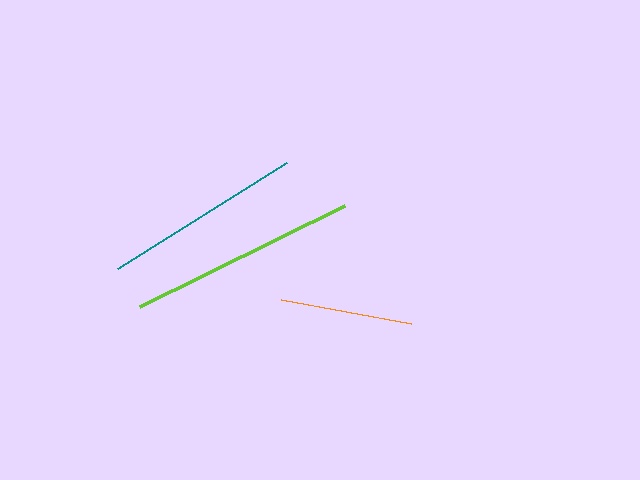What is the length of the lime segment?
The lime segment is approximately 228 pixels long.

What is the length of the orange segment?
The orange segment is approximately 132 pixels long.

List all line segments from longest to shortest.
From longest to shortest: lime, teal, orange.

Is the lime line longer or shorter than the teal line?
The lime line is longer than the teal line.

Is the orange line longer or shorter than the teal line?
The teal line is longer than the orange line.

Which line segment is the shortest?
The orange line is the shortest at approximately 132 pixels.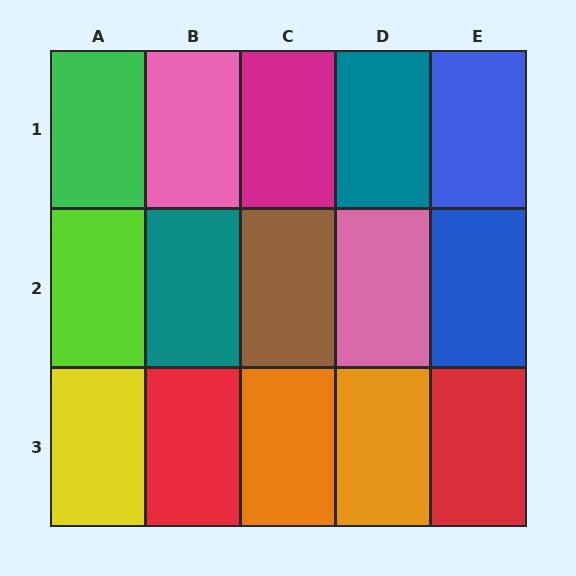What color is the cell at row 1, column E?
Blue.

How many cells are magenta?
1 cell is magenta.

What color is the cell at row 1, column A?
Green.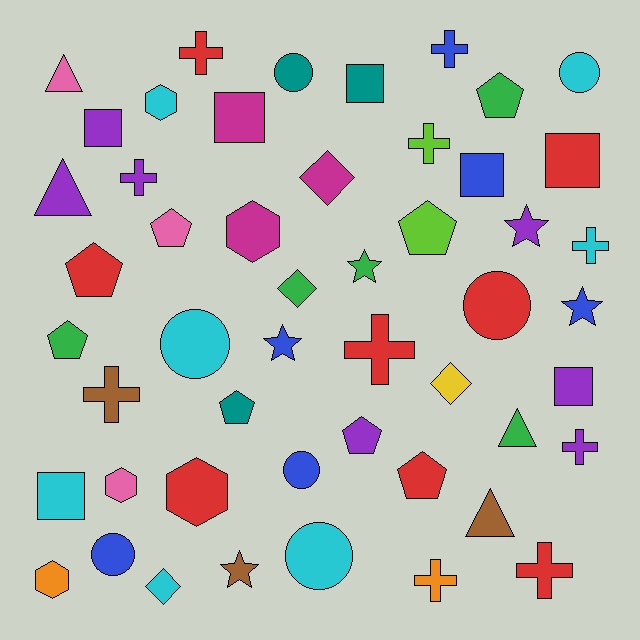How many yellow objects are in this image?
There is 1 yellow object.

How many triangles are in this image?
There are 4 triangles.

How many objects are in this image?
There are 50 objects.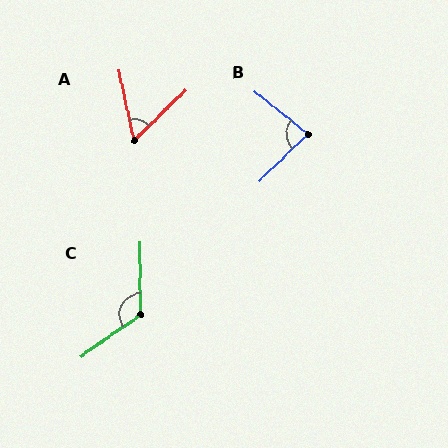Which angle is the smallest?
A, at approximately 57 degrees.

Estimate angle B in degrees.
Approximately 83 degrees.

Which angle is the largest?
C, at approximately 124 degrees.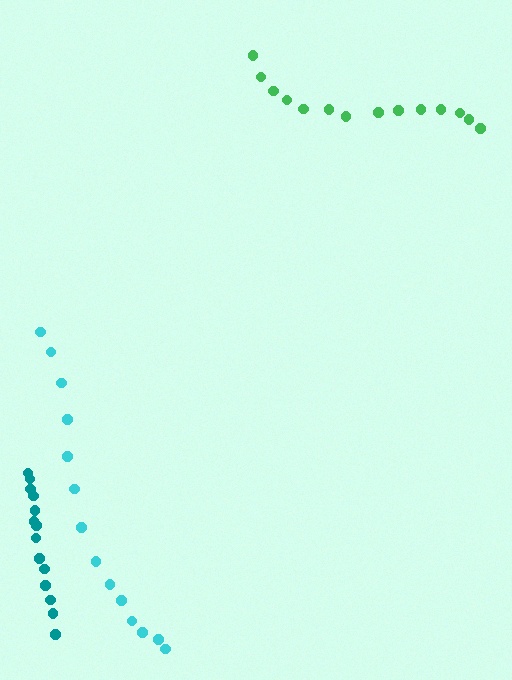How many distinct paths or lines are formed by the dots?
There are 3 distinct paths.